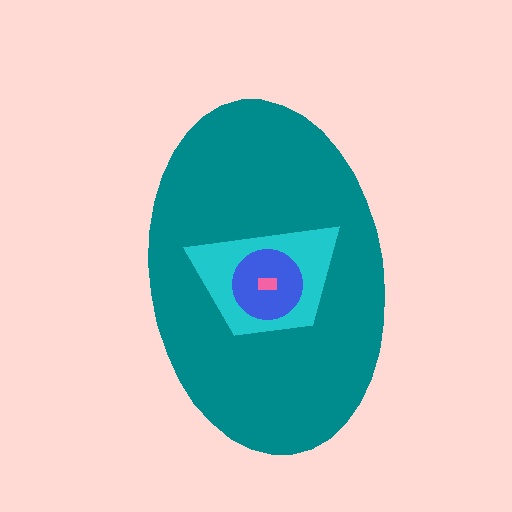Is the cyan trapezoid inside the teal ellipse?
Yes.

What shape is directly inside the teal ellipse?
The cyan trapezoid.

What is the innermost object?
The pink rectangle.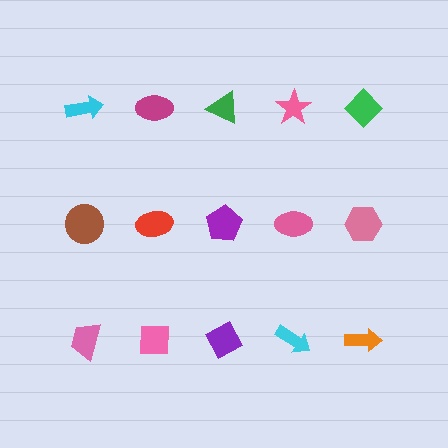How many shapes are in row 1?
5 shapes.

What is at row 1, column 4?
A pink star.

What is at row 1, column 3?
A green triangle.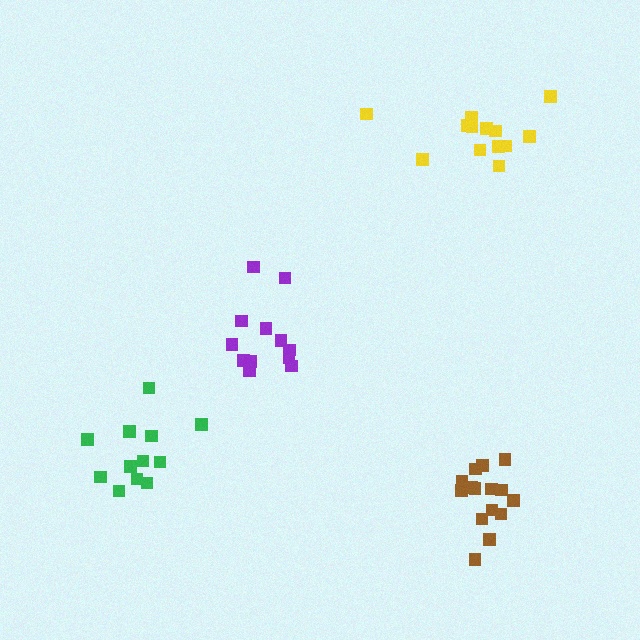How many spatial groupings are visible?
There are 4 spatial groupings.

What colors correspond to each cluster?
The clusters are colored: purple, yellow, brown, green.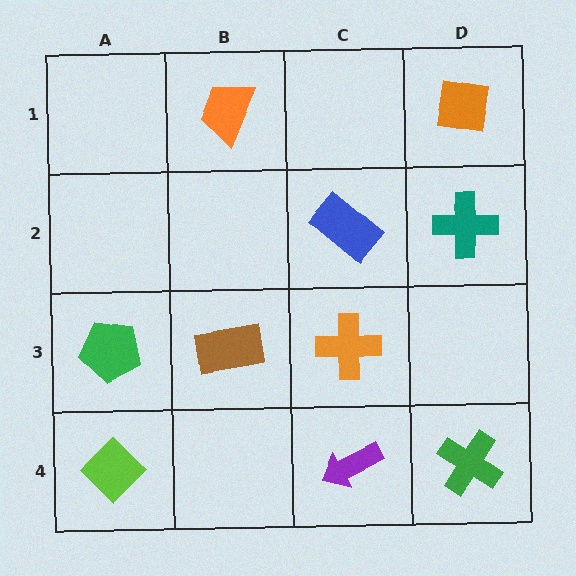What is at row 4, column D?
A green cross.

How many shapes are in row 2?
2 shapes.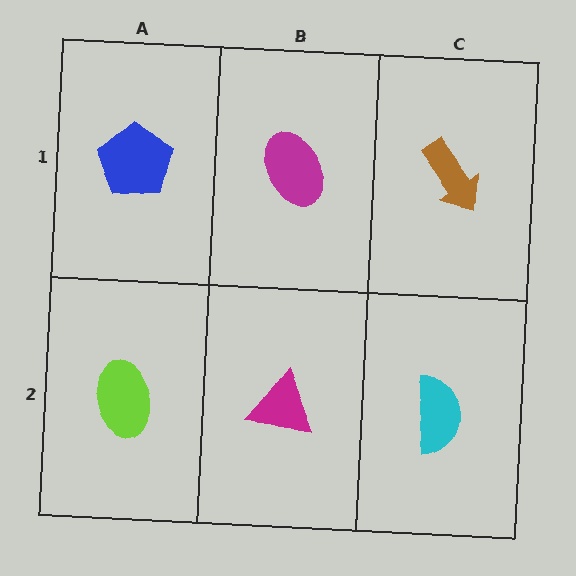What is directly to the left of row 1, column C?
A magenta ellipse.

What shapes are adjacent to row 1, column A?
A lime ellipse (row 2, column A), a magenta ellipse (row 1, column B).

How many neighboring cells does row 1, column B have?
3.